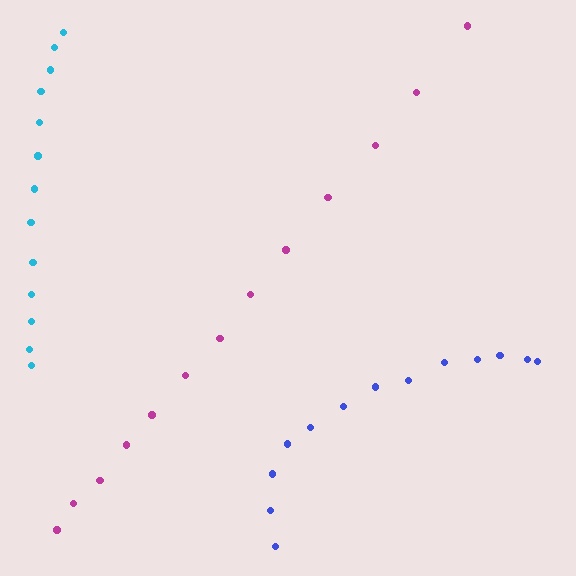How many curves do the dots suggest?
There are 3 distinct paths.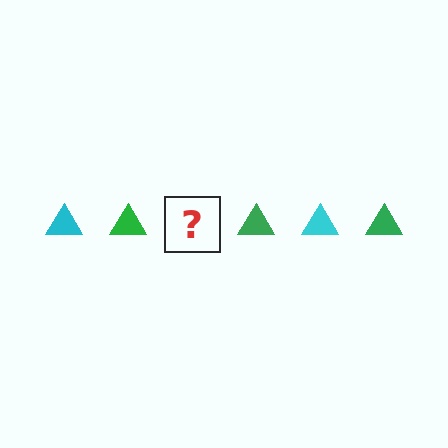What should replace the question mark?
The question mark should be replaced with a cyan triangle.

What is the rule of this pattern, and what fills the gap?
The rule is that the pattern cycles through cyan, green triangles. The gap should be filled with a cyan triangle.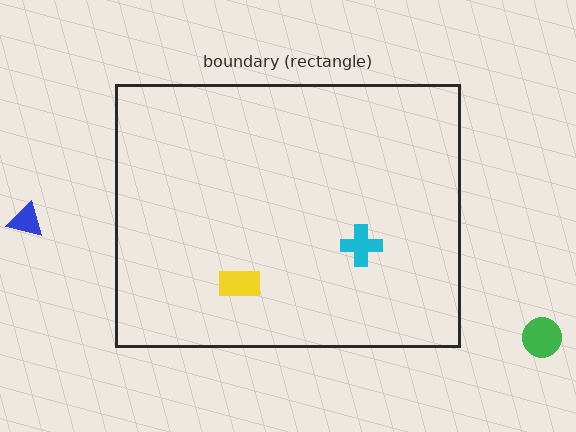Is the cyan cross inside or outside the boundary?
Inside.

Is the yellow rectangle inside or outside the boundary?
Inside.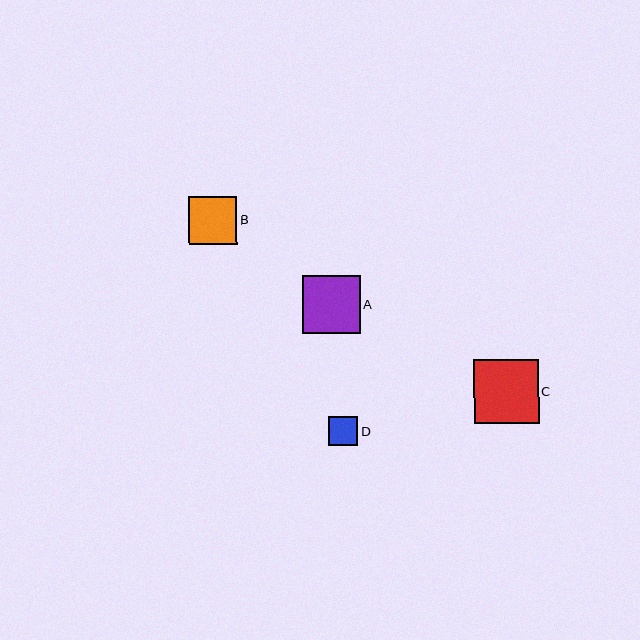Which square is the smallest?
Square D is the smallest with a size of approximately 29 pixels.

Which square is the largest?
Square C is the largest with a size of approximately 64 pixels.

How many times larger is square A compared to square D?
Square A is approximately 2.0 times the size of square D.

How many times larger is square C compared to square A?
Square C is approximately 1.1 times the size of square A.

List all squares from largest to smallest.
From largest to smallest: C, A, B, D.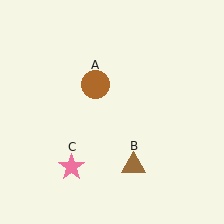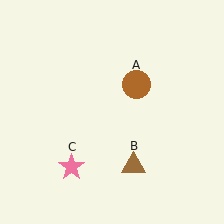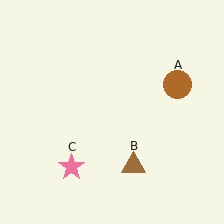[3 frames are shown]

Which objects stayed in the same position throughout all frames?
Brown triangle (object B) and pink star (object C) remained stationary.